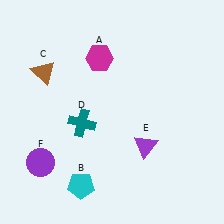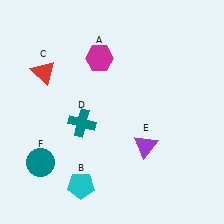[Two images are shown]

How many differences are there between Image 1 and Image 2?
There are 2 differences between the two images.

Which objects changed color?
C changed from brown to red. F changed from purple to teal.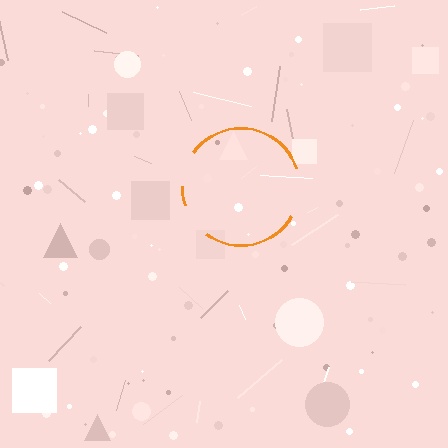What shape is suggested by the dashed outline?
The dashed outline suggests a circle.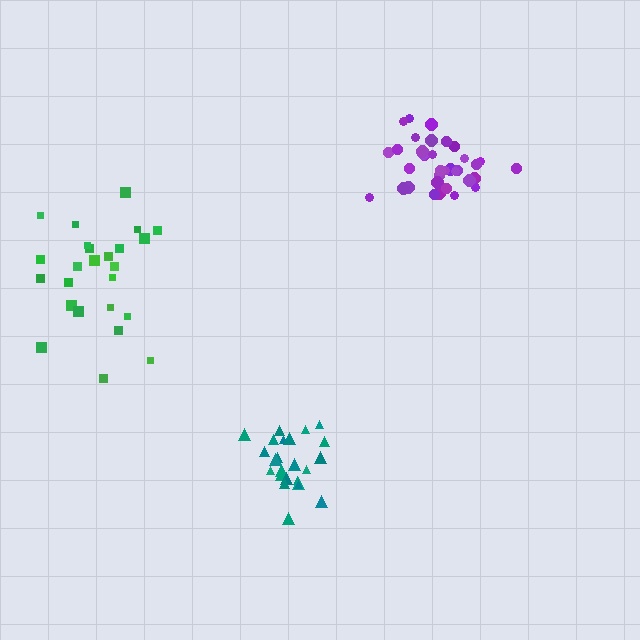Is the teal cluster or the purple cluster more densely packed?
Purple.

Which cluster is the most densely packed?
Purple.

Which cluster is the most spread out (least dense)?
Green.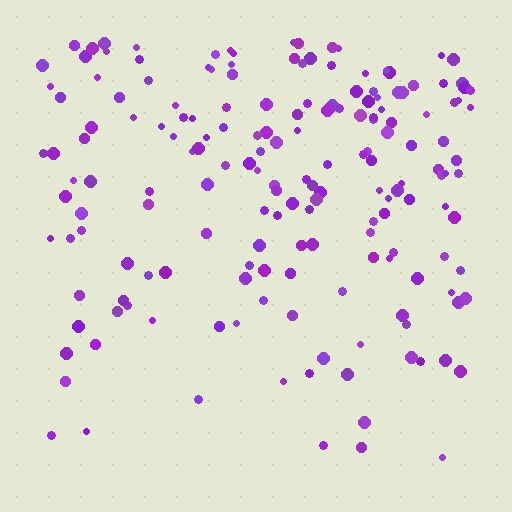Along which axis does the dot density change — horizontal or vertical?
Vertical.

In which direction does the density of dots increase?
From bottom to top, with the top side densest.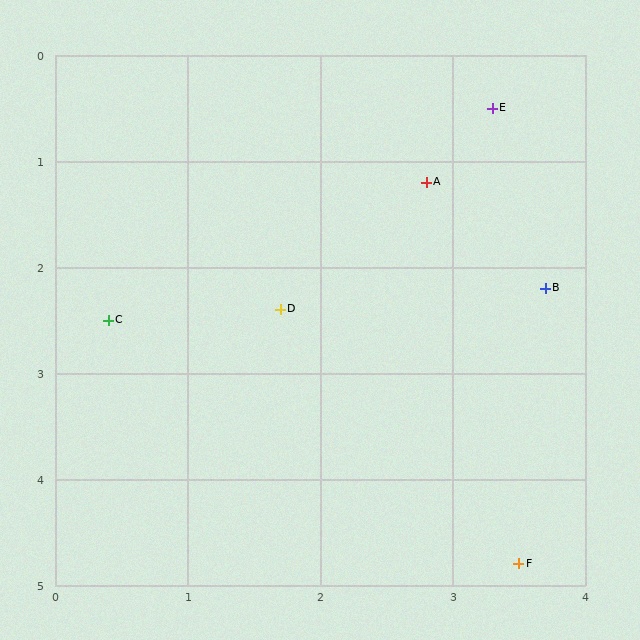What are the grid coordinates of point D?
Point D is at approximately (1.7, 2.4).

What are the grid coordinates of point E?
Point E is at approximately (3.3, 0.5).